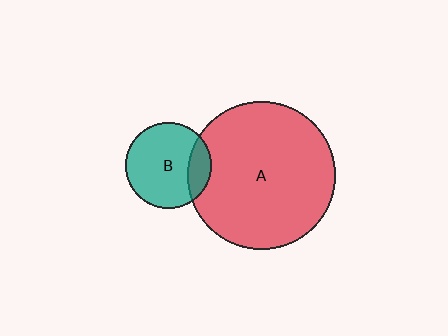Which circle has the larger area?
Circle A (red).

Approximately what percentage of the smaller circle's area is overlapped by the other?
Approximately 20%.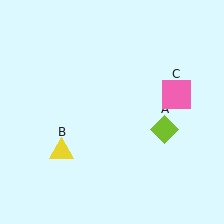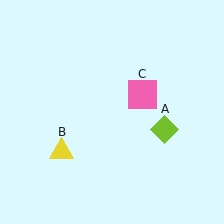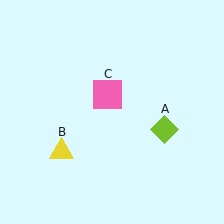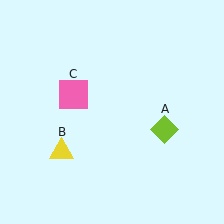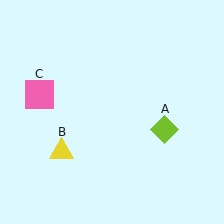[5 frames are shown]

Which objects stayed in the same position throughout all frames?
Lime diamond (object A) and yellow triangle (object B) remained stationary.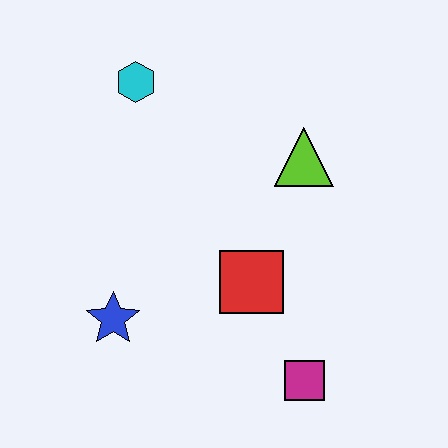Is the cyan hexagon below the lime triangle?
No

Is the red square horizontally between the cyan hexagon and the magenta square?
Yes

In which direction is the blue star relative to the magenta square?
The blue star is to the left of the magenta square.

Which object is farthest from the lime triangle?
The blue star is farthest from the lime triangle.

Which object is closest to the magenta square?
The red square is closest to the magenta square.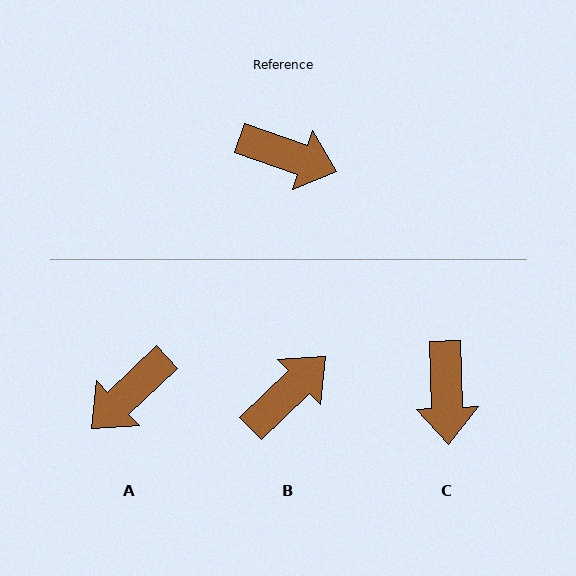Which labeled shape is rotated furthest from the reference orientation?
A, about 118 degrees away.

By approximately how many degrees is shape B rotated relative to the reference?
Approximately 63 degrees counter-clockwise.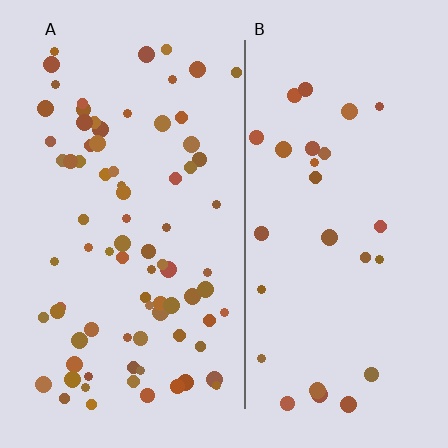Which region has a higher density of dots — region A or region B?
A (the left).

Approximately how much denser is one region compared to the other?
Approximately 2.8× — region A over region B.